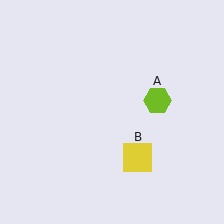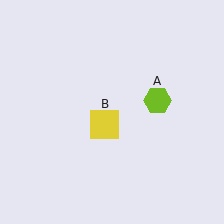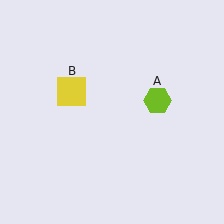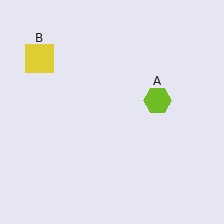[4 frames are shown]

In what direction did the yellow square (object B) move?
The yellow square (object B) moved up and to the left.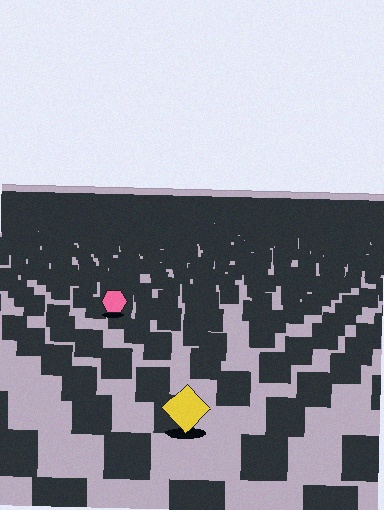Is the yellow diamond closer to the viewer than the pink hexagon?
Yes. The yellow diamond is closer — you can tell from the texture gradient: the ground texture is coarser near it.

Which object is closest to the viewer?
The yellow diamond is closest. The texture marks near it are larger and more spread out.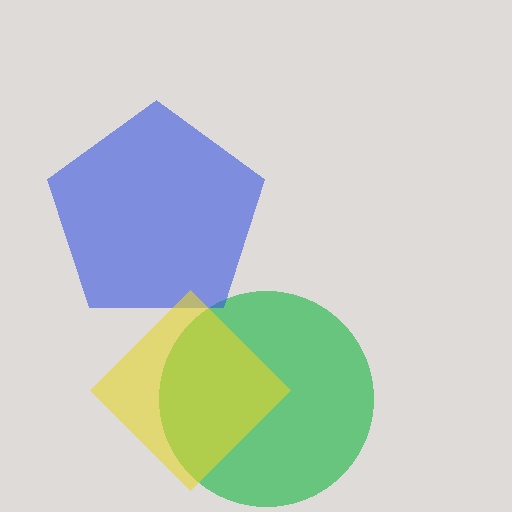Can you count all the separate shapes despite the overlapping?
Yes, there are 3 separate shapes.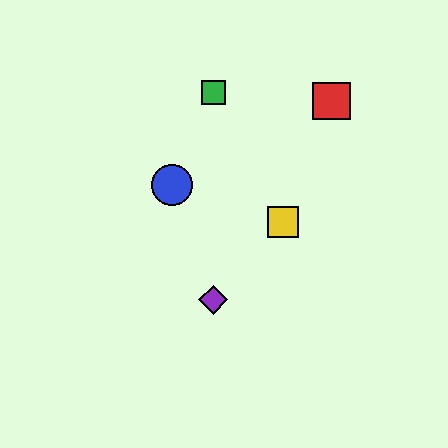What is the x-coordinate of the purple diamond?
The purple diamond is at x≈213.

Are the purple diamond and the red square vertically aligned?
No, the purple diamond is at x≈213 and the red square is at x≈331.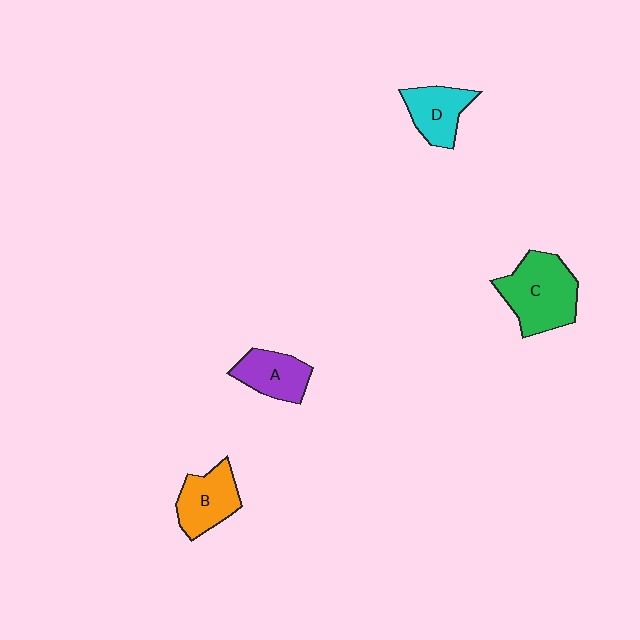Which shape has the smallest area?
Shape D (cyan).